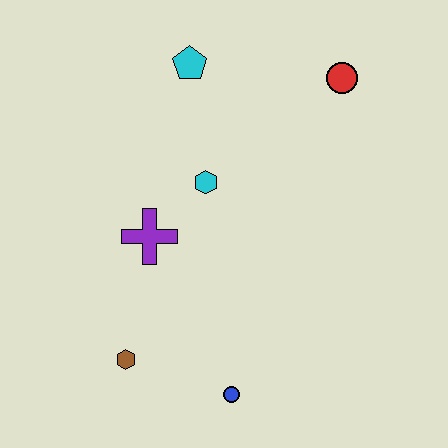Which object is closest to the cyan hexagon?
The purple cross is closest to the cyan hexagon.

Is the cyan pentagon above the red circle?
Yes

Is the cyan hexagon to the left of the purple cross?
No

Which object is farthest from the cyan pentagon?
The blue circle is farthest from the cyan pentagon.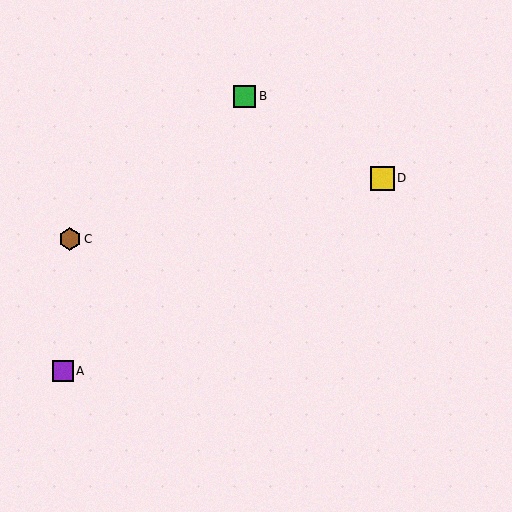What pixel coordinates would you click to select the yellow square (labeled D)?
Click at (382, 178) to select the yellow square D.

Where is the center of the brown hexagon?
The center of the brown hexagon is at (70, 239).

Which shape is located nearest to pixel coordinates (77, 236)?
The brown hexagon (labeled C) at (70, 239) is nearest to that location.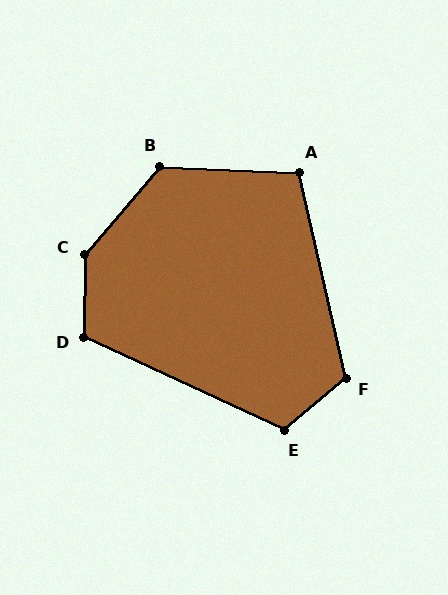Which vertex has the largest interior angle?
C, at approximately 140 degrees.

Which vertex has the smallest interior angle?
A, at approximately 105 degrees.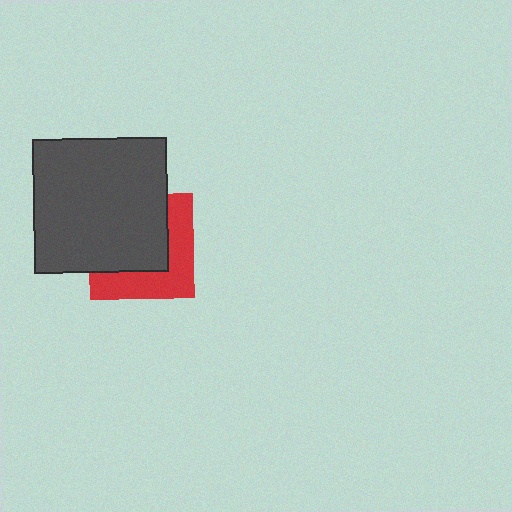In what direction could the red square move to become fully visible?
The red square could move toward the lower-right. That would shift it out from behind the dark gray square entirely.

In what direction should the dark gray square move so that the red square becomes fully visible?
The dark gray square should move toward the upper-left. That is the shortest direction to clear the overlap and leave the red square fully visible.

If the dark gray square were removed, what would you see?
You would see the complete red square.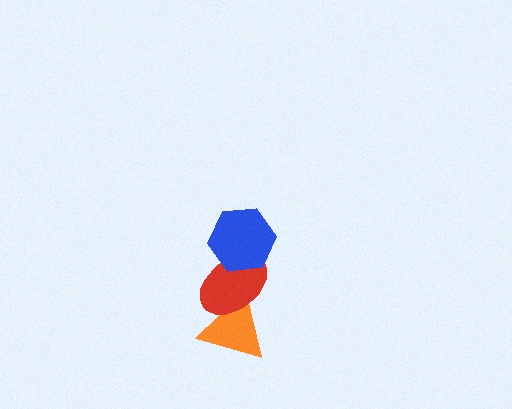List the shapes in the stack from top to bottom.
From top to bottom: the blue hexagon, the red ellipse, the orange triangle.